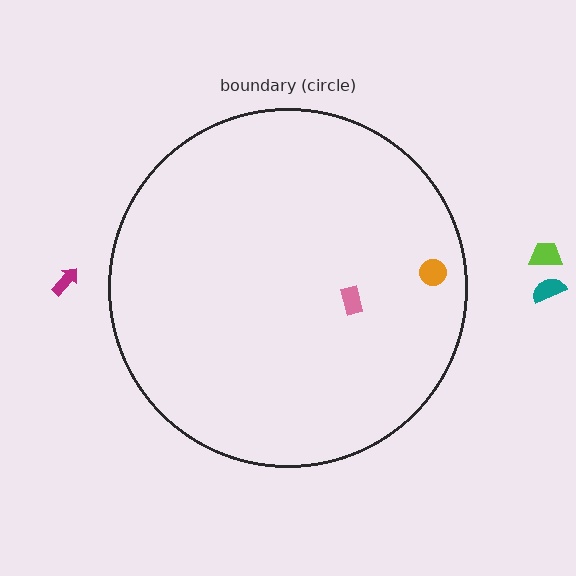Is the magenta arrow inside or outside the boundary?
Outside.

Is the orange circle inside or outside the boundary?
Inside.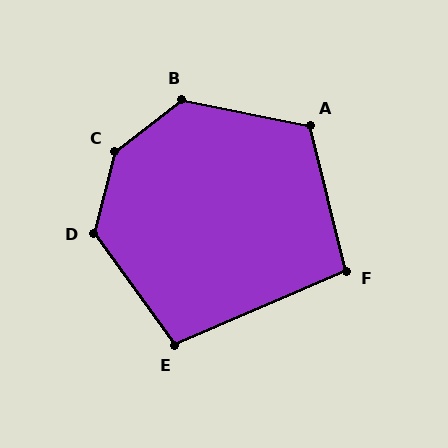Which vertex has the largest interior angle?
C, at approximately 142 degrees.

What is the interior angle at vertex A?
Approximately 115 degrees (obtuse).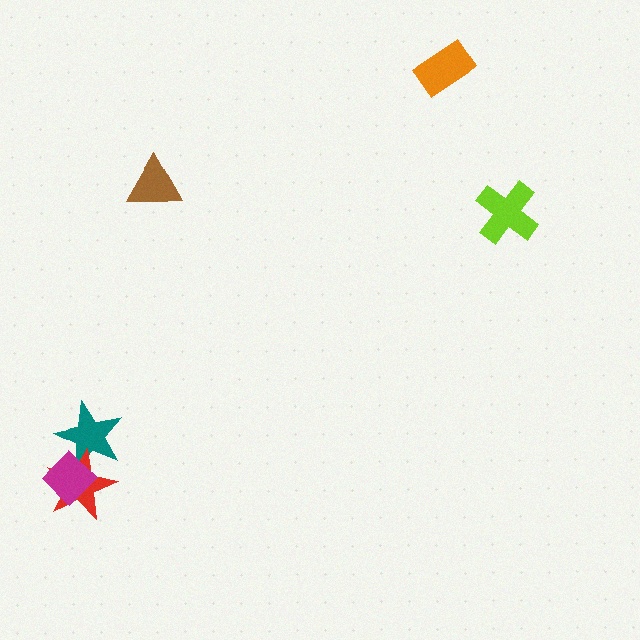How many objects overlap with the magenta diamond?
2 objects overlap with the magenta diamond.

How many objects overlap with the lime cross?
0 objects overlap with the lime cross.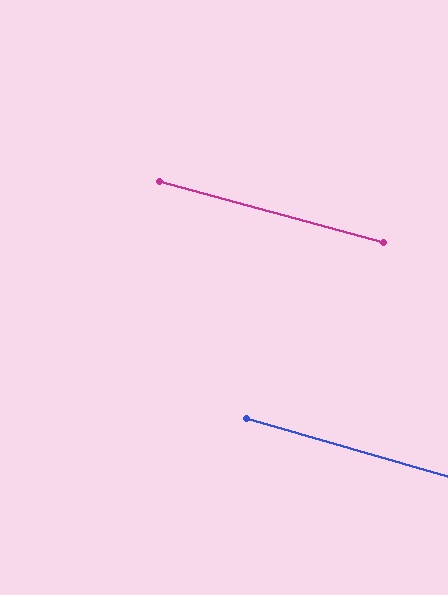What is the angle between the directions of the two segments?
Approximately 1 degree.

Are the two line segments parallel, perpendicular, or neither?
Parallel — their directions differ by only 1.0°.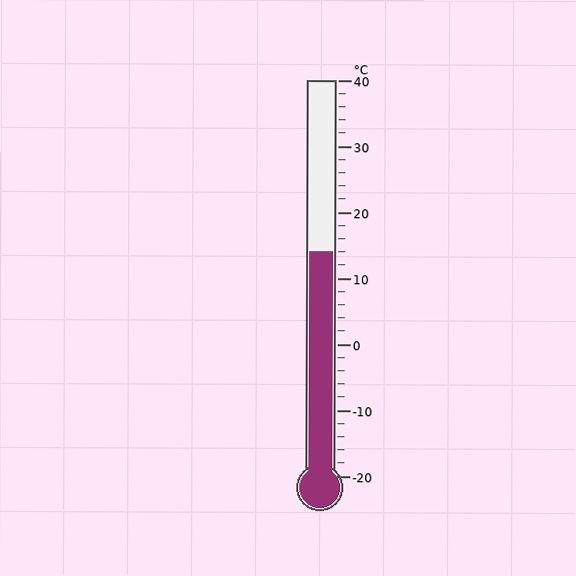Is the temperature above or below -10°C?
The temperature is above -10°C.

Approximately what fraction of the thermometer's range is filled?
The thermometer is filled to approximately 55% of its range.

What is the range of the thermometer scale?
The thermometer scale ranges from -20°C to 40°C.